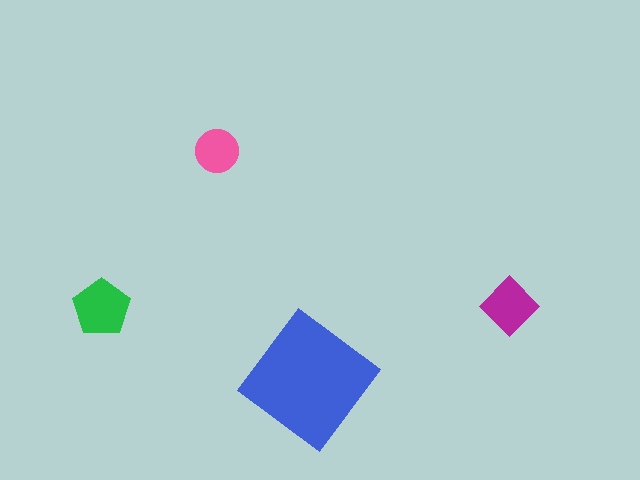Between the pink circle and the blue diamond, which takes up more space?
The blue diamond.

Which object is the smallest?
The pink circle.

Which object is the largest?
The blue diamond.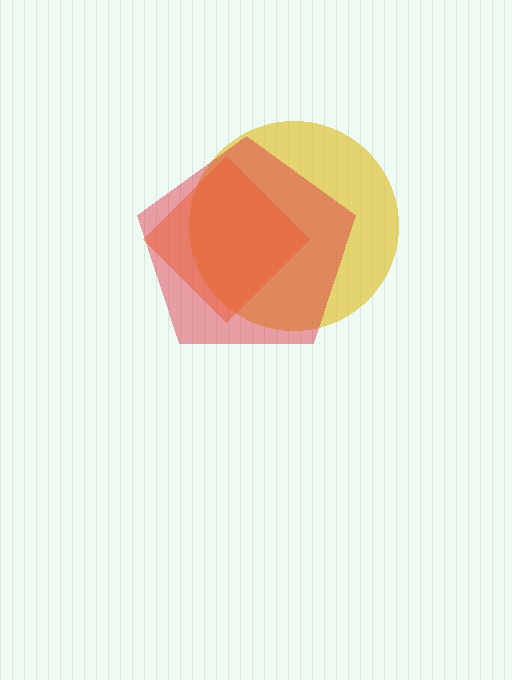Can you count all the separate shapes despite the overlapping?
Yes, there are 3 separate shapes.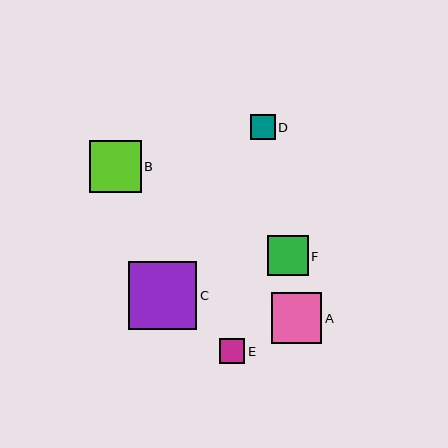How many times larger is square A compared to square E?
Square A is approximately 2.0 times the size of square E.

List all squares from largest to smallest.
From largest to smallest: C, B, A, F, E, D.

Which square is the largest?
Square C is the largest with a size of approximately 69 pixels.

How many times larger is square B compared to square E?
Square B is approximately 2.0 times the size of square E.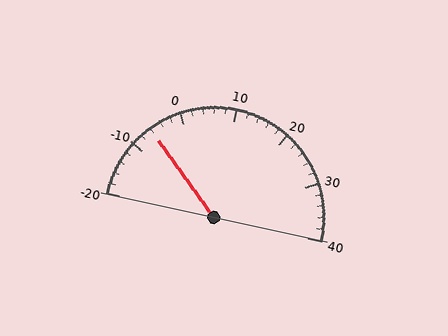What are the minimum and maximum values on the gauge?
The gauge ranges from -20 to 40.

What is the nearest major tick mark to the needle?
The nearest major tick mark is -10.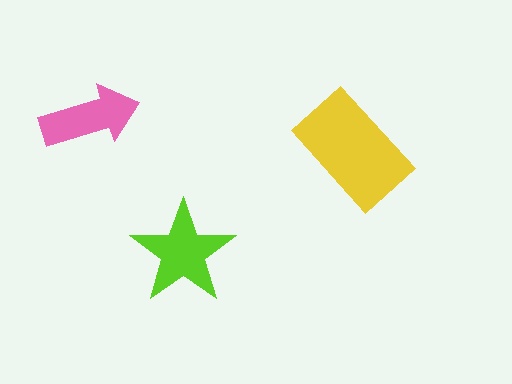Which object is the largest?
The yellow rectangle.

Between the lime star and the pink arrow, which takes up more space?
The lime star.